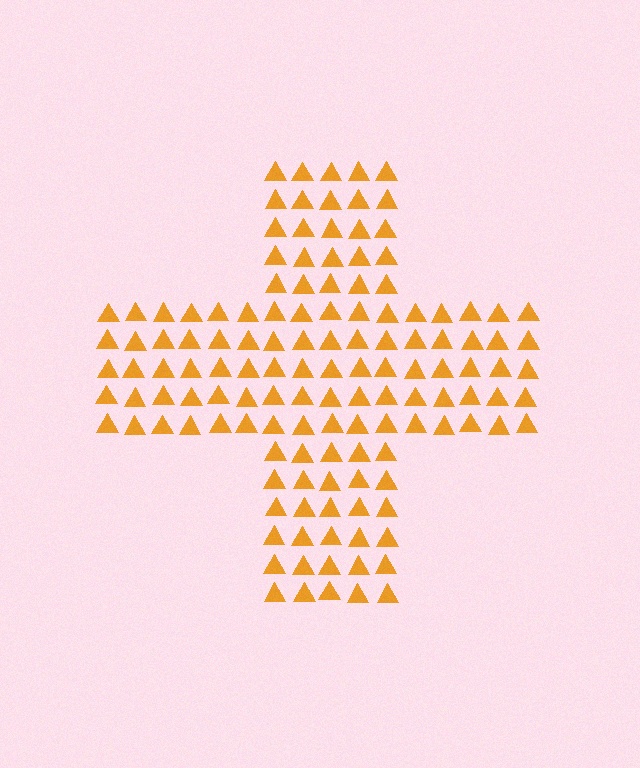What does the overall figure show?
The overall figure shows a cross.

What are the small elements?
The small elements are triangles.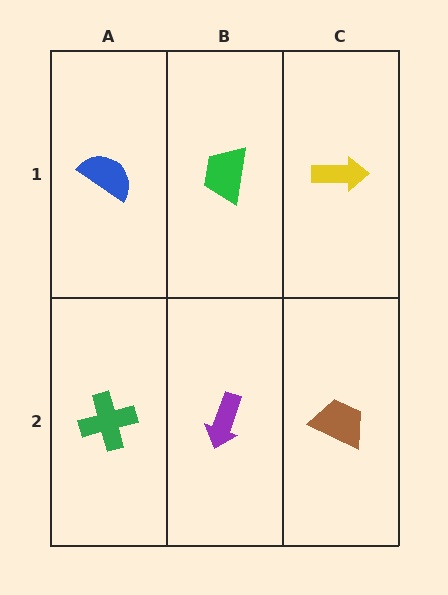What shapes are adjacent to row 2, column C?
A yellow arrow (row 1, column C), a purple arrow (row 2, column B).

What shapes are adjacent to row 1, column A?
A green cross (row 2, column A), a green trapezoid (row 1, column B).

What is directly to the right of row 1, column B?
A yellow arrow.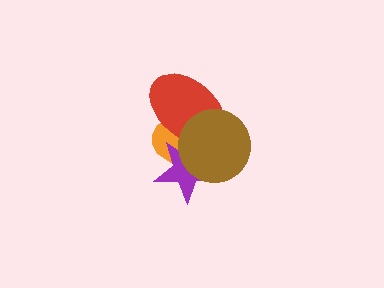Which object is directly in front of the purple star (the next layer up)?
The red ellipse is directly in front of the purple star.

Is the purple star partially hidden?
Yes, it is partially covered by another shape.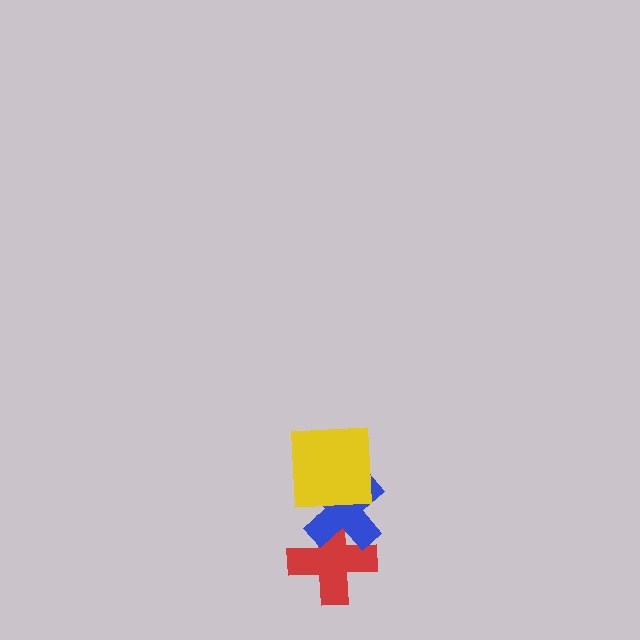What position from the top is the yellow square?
The yellow square is 1st from the top.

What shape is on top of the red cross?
The blue cross is on top of the red cross.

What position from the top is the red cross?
The red cross is 3rd from the top.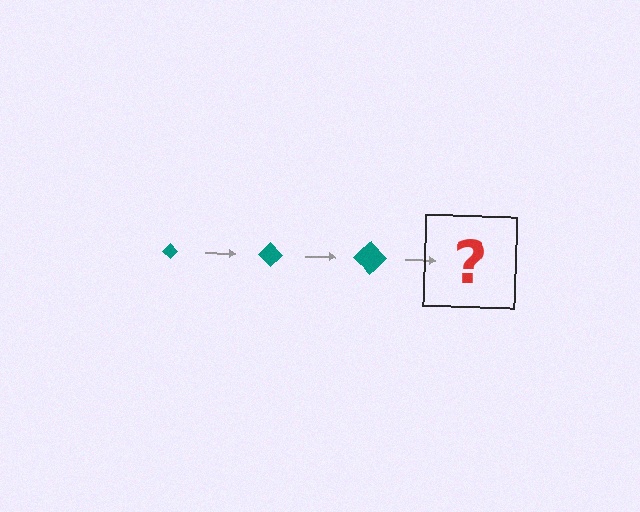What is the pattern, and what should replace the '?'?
The pattern is that the diamond gets progressively larger each step. The '?' should be a teal diamond, larger than the previous one.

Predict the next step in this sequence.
The next step is a teal diamond, larger than the previous one.